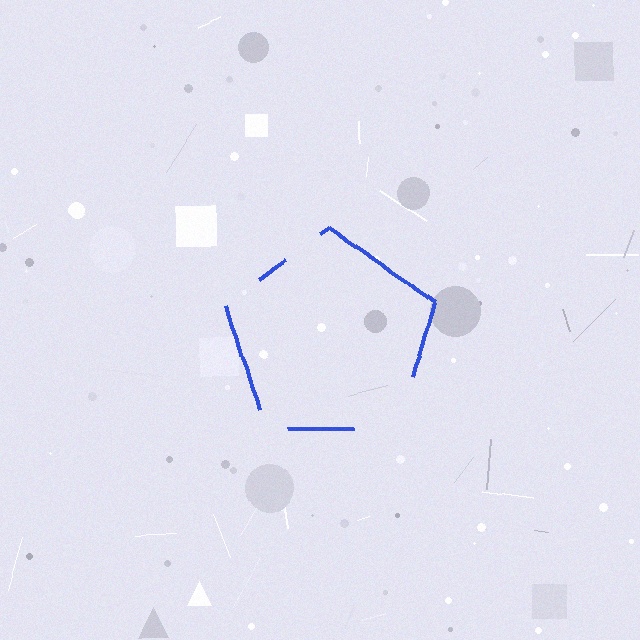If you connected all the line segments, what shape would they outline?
They would outline a pentagon.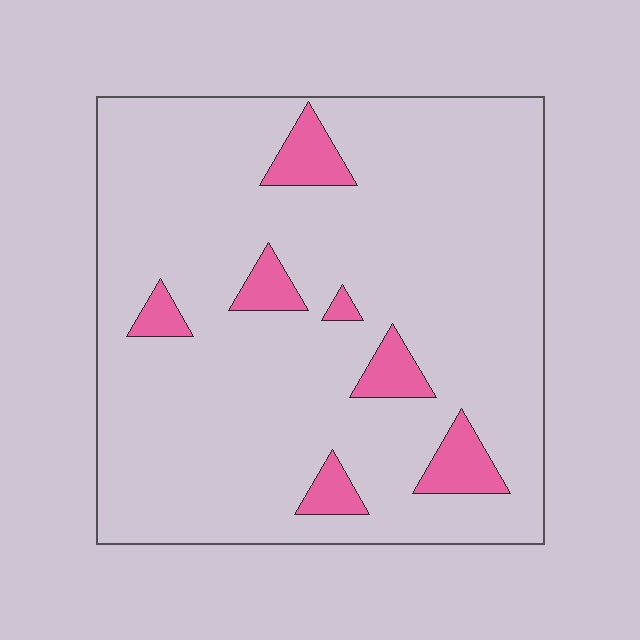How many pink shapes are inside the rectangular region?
7.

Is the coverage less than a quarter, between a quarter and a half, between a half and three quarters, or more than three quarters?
Less than a quarter.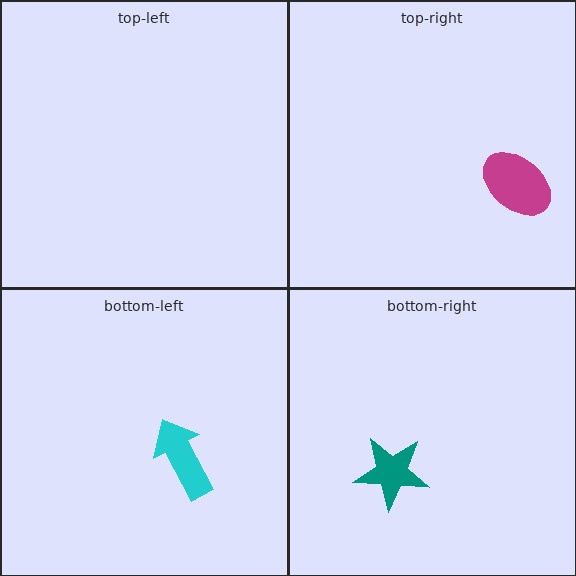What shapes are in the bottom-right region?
The teal star.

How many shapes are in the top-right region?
1.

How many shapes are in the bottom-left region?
1.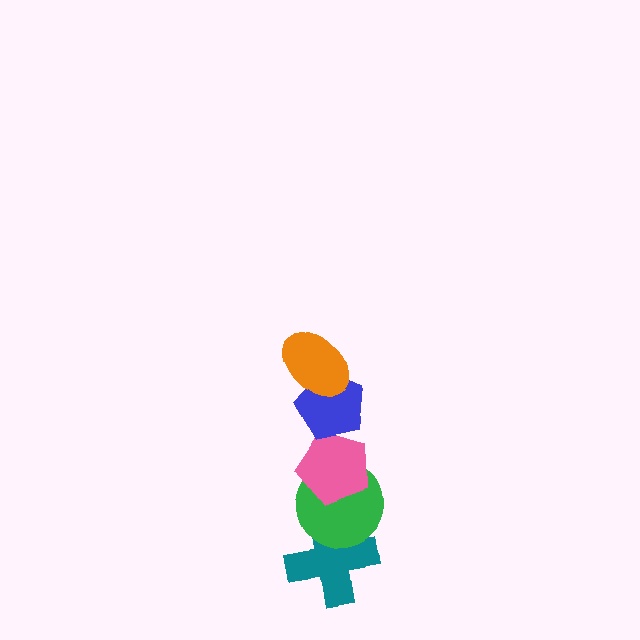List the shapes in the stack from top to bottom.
From top to bottom: the orange ellipse, the blue pentagon, the pink pentagon, the green circle, the teal cross.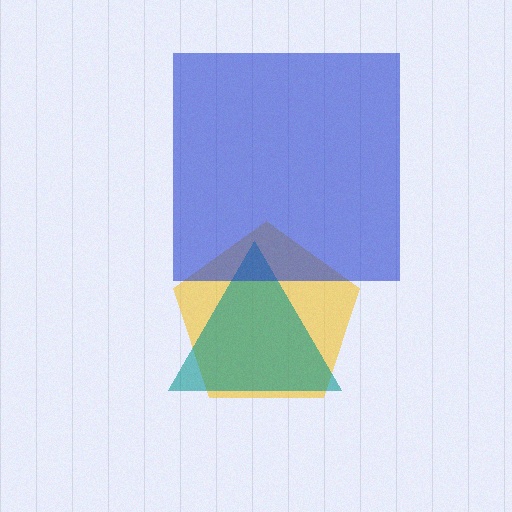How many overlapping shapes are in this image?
There are 3 overlapping shapes in the image.